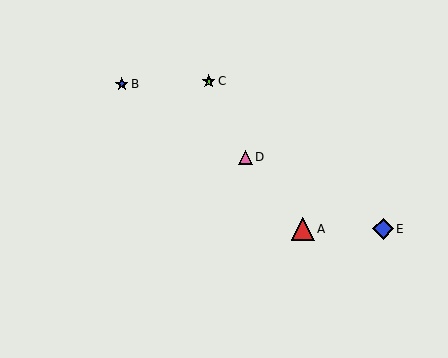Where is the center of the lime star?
The center of the lime star is at (209, 81).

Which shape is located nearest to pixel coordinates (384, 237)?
The blue diamond (labeled E) at (383, 229) is nearest to that location.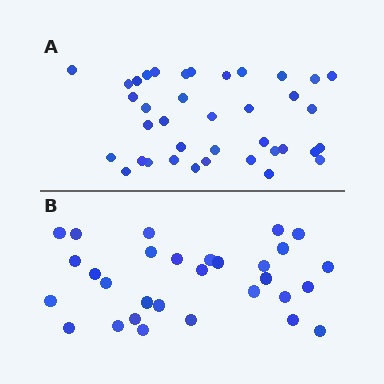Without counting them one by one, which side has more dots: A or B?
Region A (the top region) has more dots.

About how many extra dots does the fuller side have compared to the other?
Region A has roughly 8 or so more dots than region B.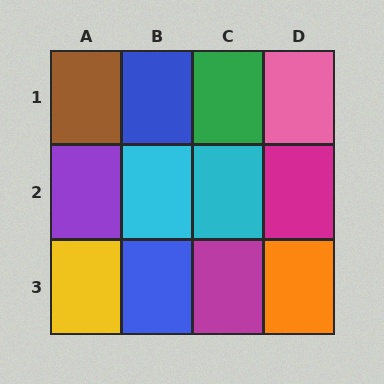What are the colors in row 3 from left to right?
Yellow, blue, magenta, orange.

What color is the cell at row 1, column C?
Green.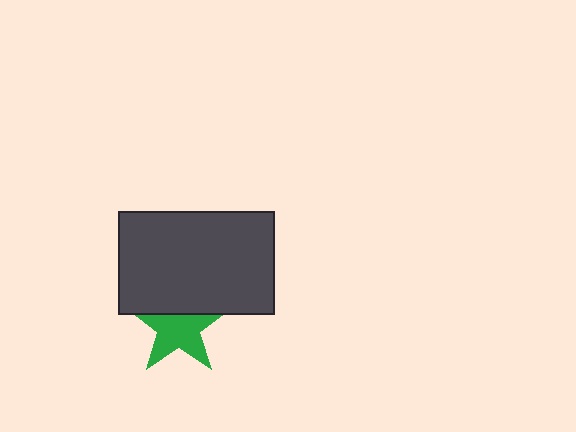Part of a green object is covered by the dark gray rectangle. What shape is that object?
It is a star.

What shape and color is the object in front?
The object in front is a dark gray rectangle.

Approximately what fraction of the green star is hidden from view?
Roughly 35% of the green star is hidden behind the dark gray rectangle.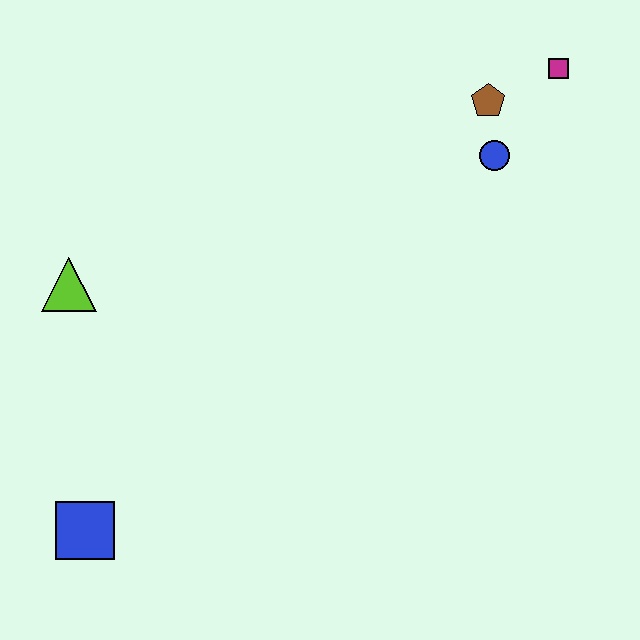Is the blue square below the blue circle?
Yes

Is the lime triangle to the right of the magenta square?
No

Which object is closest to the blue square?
The lime triangle is closest to the blue square.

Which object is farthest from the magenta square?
The blue square is farthest from the magenta square.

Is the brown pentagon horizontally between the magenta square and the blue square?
Yes